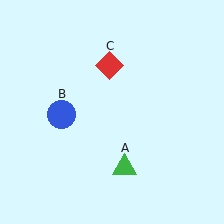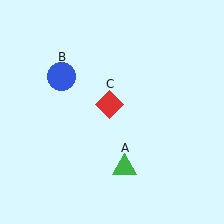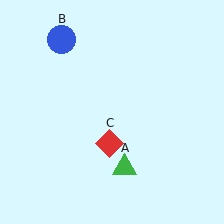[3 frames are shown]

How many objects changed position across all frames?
2 objects changed position: blue circle (object B), red diamond (object C).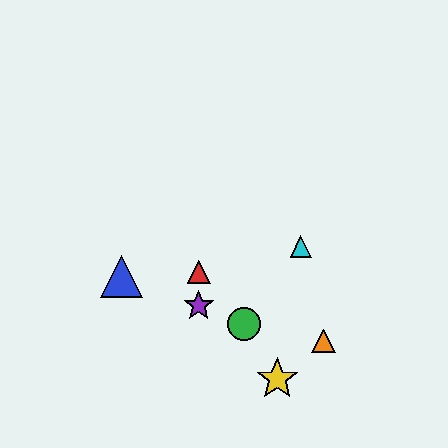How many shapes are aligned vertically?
2 shapes (the red triangle, the purple star) are aligned vertically.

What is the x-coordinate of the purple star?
The purple star is at x≈199.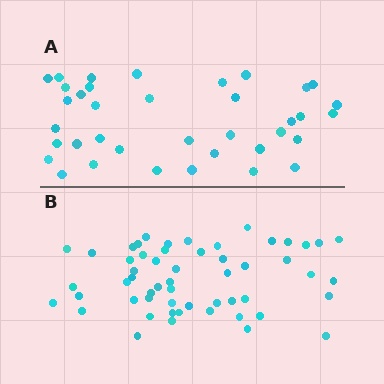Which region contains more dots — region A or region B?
Region B (the bottom region) has more dots.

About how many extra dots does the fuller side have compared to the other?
Region B has approximately 20 more dots than region A.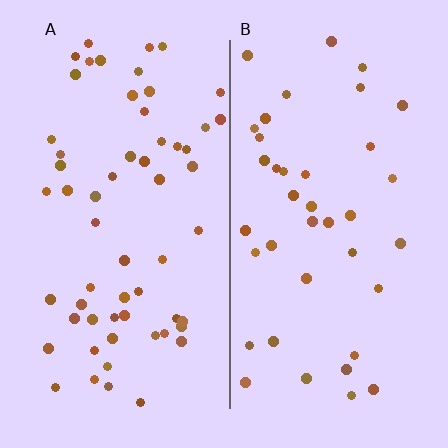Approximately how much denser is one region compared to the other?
Approximately 1.5× — region A over region B.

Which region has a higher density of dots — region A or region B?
A (the left).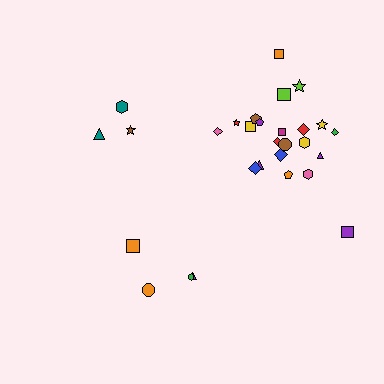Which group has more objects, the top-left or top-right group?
The top-right group.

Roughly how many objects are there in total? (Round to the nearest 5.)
Roughly 30 objects in total.